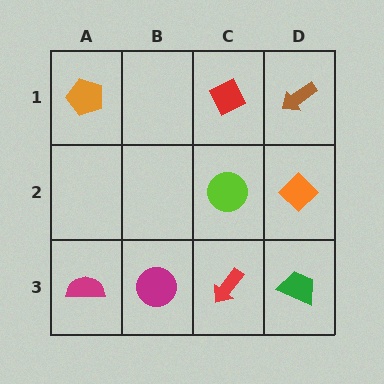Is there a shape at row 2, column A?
No, that cell is empty.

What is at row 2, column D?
An orange diamond.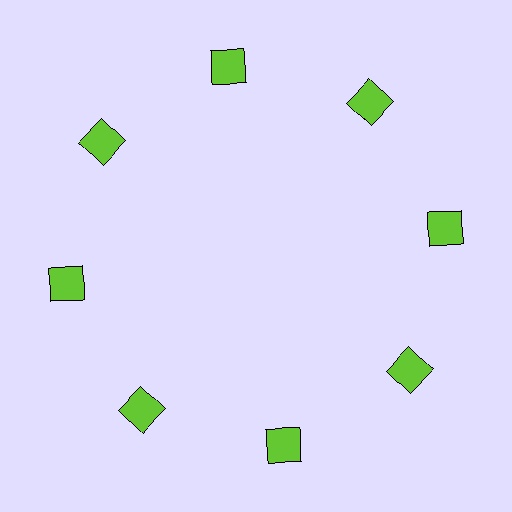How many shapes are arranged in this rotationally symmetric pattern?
There are 8 shapes, arranged in 8 groups of 1.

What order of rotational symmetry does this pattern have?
This pattern has 8-fold rotational symmetry.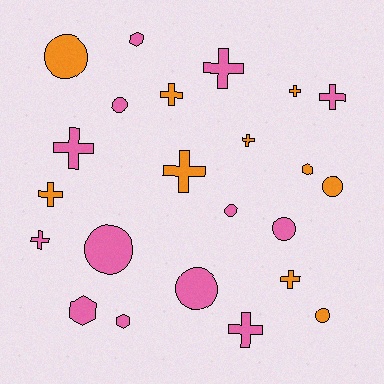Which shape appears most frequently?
Cross, with 11 objects.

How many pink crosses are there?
There are 5 pink crosses.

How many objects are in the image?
There are 23 objects.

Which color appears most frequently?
Pink, with 13 objects.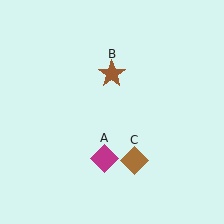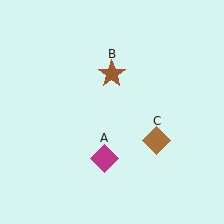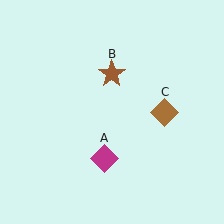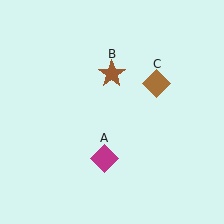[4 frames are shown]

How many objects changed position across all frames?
1 object changed position: brown diamond (object C).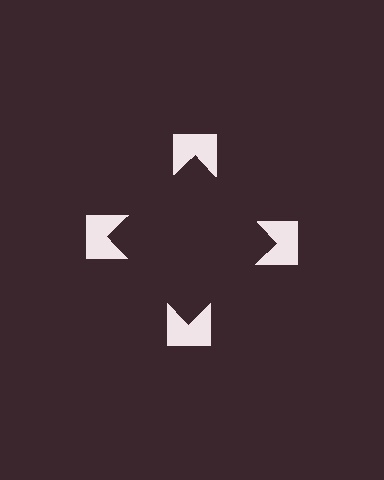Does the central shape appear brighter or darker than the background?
It typically appears slightly darker than the background, even though no actual brightness change is drawn.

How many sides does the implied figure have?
4 sides.